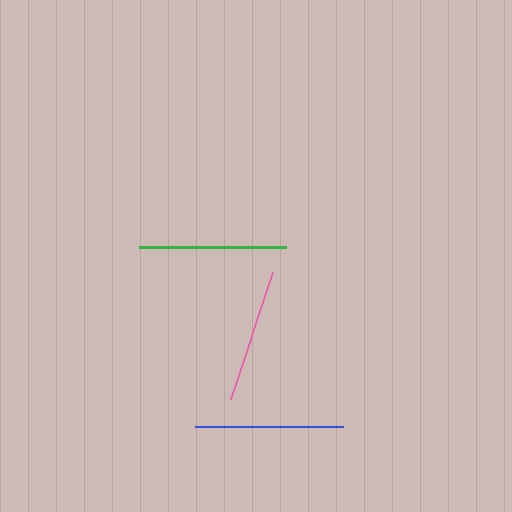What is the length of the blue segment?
The blue segment is approximately 149 pixels long.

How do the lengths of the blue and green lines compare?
The blue and green lines are approximately the same length.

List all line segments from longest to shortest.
From longest to shortest: blue, green, pink.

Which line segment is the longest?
The blue line is the longest at approximately 149 pixels.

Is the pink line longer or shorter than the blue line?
The blue line is longer than the pink line.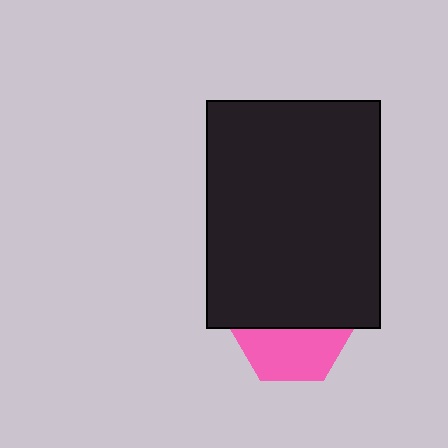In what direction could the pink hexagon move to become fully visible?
The pink hexagon could move down. That would shift it out from behind the black rectangle entirely.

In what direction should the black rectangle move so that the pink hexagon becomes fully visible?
The black rectangle should move up. That is the shortest direction to clear the overlap and leave the pink hexagon fully visible.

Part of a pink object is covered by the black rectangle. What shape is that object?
It is a hexagon.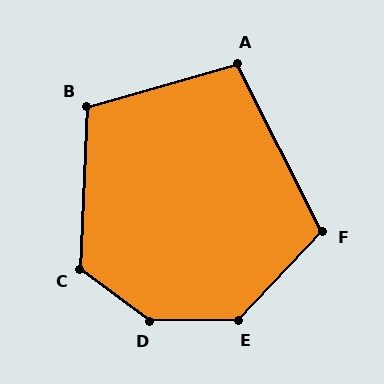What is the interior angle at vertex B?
Approximately 108 degrees (obtuse).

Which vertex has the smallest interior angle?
A, at approximately 101 degrees.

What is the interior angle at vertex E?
Approximately 134 degrees (obtuse).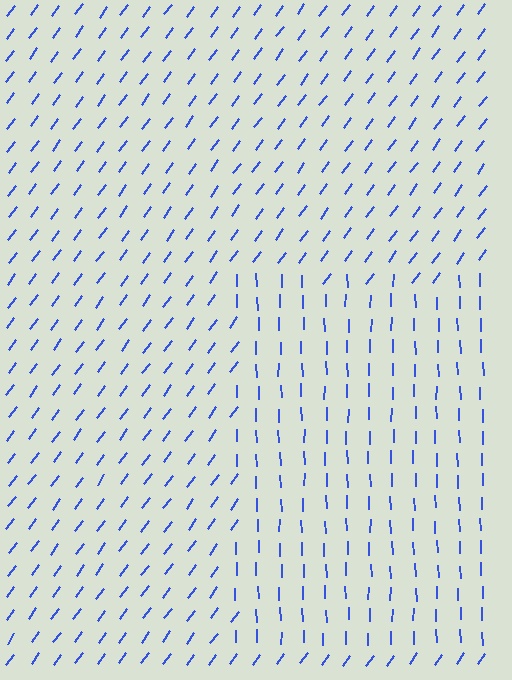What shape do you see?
I see a rectangle.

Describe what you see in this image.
The image is filled with small blue line segments. A rectangle region in the image has lines oriented differently from the surrounding lines, creating a visible texture boundary.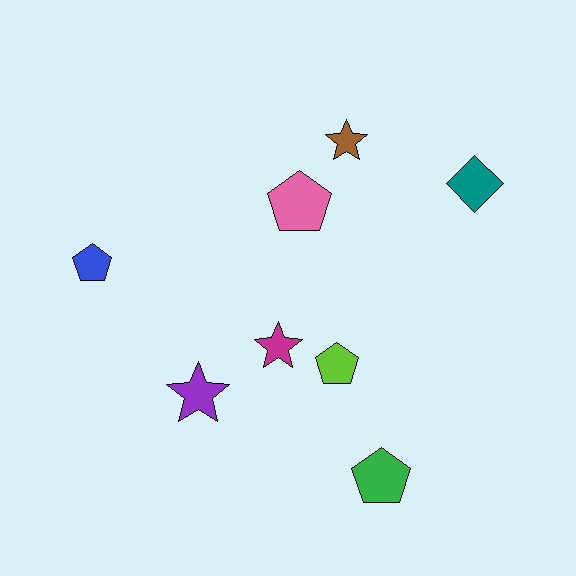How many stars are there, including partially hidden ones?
There are 3 stars.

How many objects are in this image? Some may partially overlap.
There are 8 objects.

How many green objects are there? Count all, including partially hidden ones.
There is 1 green object.